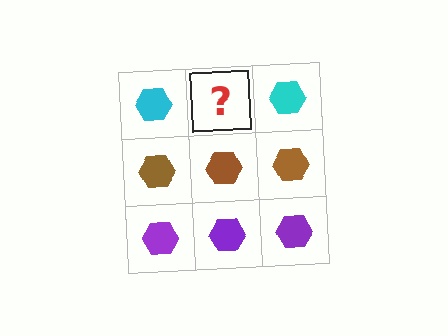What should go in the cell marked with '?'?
The missing cell should contain a cyan hexagon.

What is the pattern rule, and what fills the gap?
The rule is that each row has a consistent color. The gap should be filled with a cyan hexagon.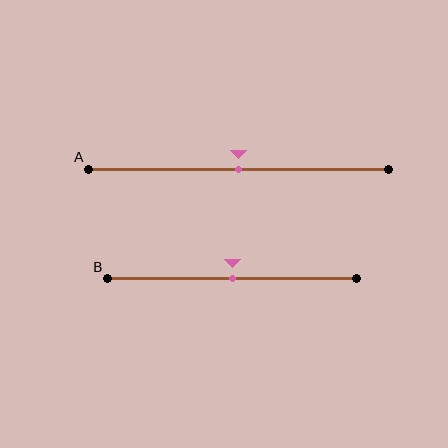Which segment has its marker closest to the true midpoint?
Segment A has its marker closest to the true midpoint.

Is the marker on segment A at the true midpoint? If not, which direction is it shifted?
Yes, the marker on segment A is at the true midpoint.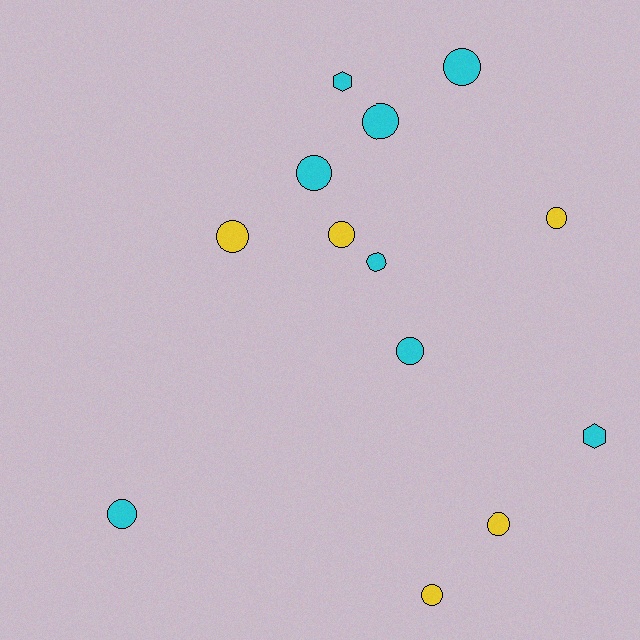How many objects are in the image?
There are 13 objects.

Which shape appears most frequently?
Circle, with 11 objects.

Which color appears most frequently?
Cyan, with 8 objects.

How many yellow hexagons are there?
There are no yellow hexagons.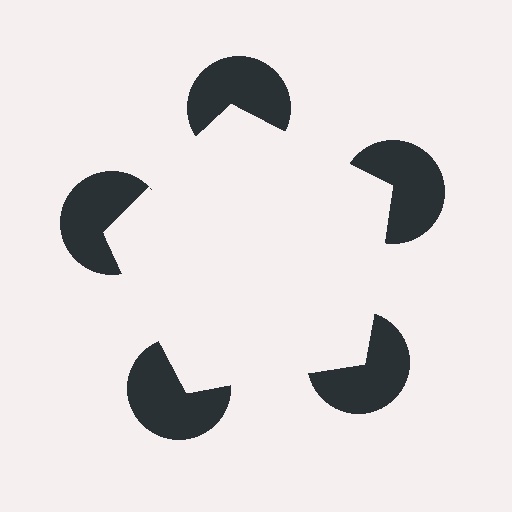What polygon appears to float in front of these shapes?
An illusory pentagon — its edges are inferred from the aligned wedge cuts in the pac-man discs, not physically drawn.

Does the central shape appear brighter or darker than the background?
It typically appears slightly brighter than the background, even though no actual brightness change is drawn.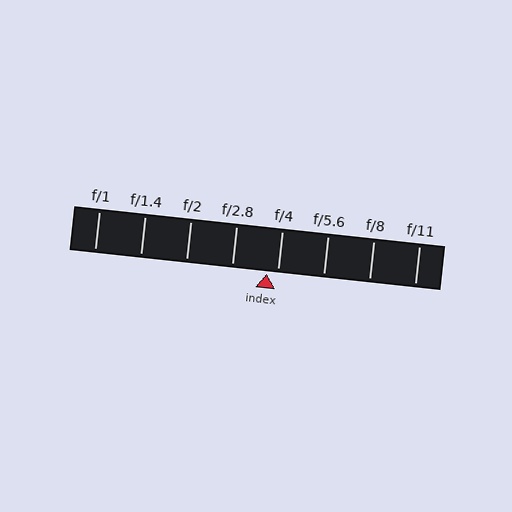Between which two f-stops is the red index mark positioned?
The index mark is between f/2.8 and f/4.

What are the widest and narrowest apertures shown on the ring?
The widest aperture shown is f/1 and the narrowest is f/11.